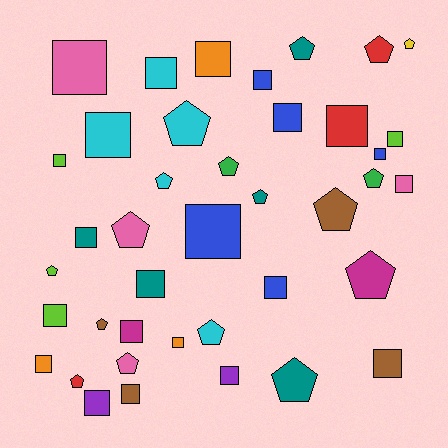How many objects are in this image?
There are 40 objects.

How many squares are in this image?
There are 23 squares.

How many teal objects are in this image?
There are 5 teal objects.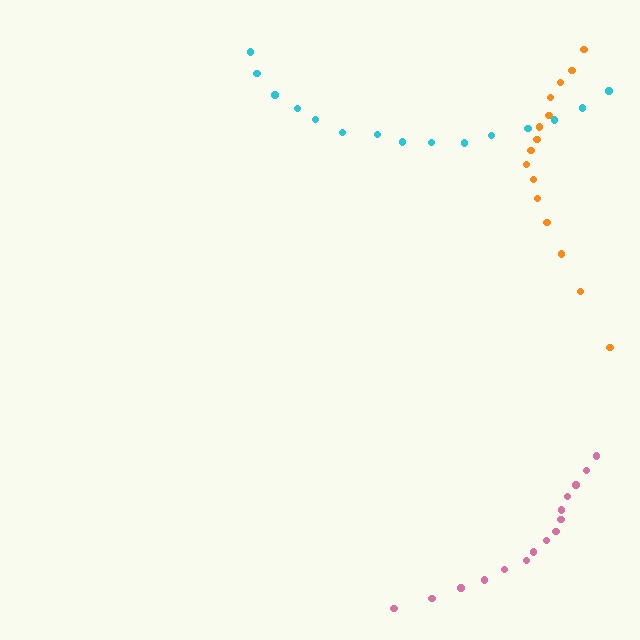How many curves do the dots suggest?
There are 3 distinct paths.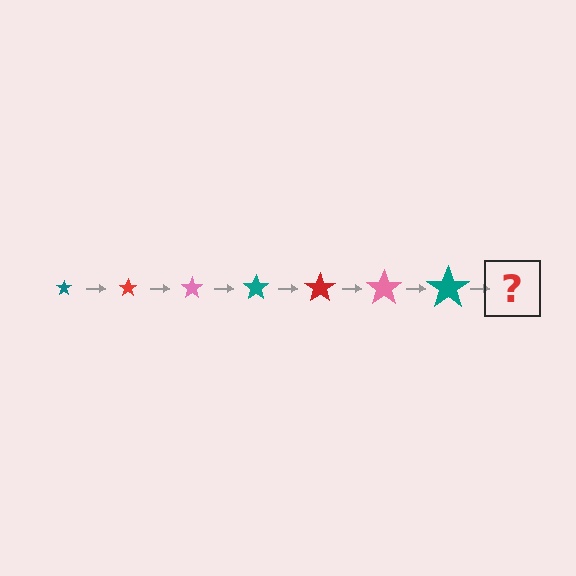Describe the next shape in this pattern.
It should be a red star, larger than the previous one.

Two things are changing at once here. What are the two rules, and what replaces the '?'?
The two rules are that the star grows larger each step and the color cycles through teal, red, and pink. The '?' should be a red star, larger than the previous one.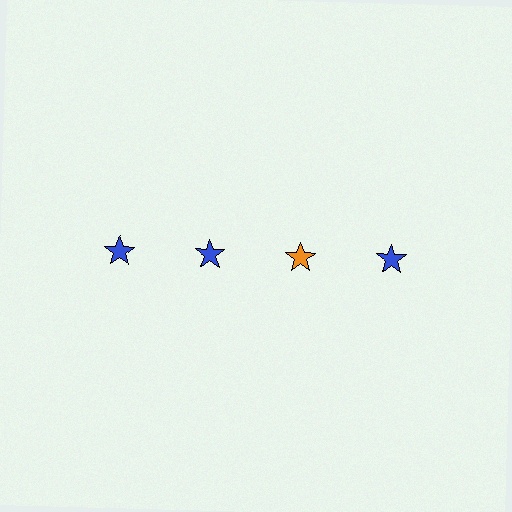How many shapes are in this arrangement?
There are 4 shapes arranged in a grid pattern.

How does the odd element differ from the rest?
It has a different color: orange instead of blue.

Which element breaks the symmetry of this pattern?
The orange star in the top row, center column breaks the symmetry. All other shapes are blue stars.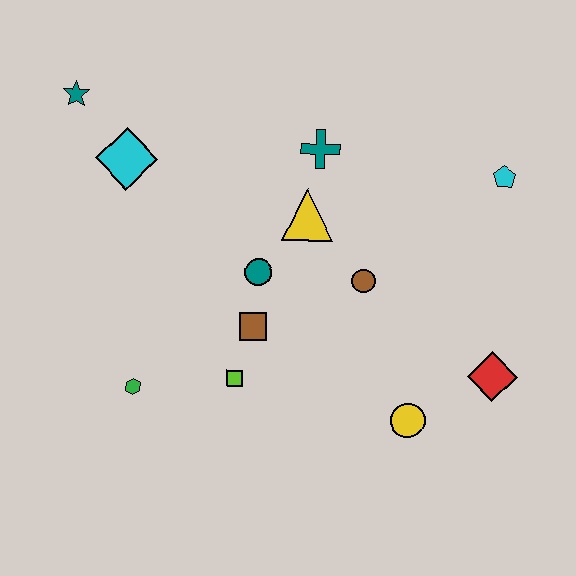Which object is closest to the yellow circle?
The red diamond is closest to the yellow circle.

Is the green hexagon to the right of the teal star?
Yes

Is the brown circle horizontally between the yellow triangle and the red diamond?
Yes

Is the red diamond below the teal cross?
Yes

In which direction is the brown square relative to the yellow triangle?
The brown square is below the yellow triangle.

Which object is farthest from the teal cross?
The green hexagon is farthest from the teal cross.